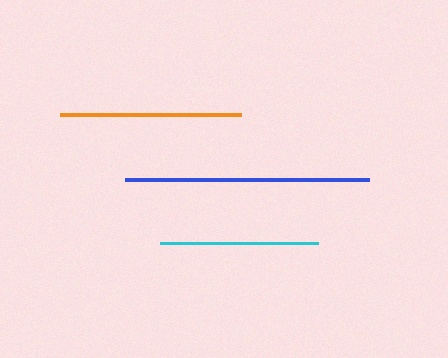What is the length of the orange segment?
The orange segment is approximately 181 pixels long.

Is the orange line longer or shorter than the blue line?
The blue line is longer than the orange line.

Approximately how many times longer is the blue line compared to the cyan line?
The blue line is approximately 1.5 times the length of the cyan line.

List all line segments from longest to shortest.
From longest to shortest: blue, orange, cyan.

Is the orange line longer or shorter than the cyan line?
The orange line is longer than the cyan line.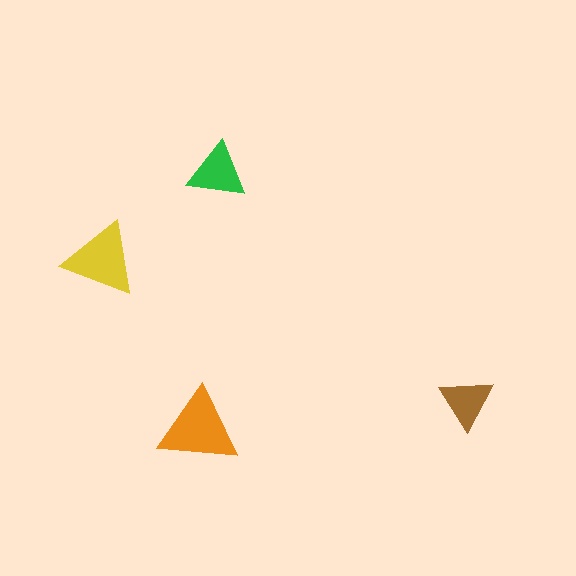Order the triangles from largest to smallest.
the orange one, the yellow one, the green one, the brown one.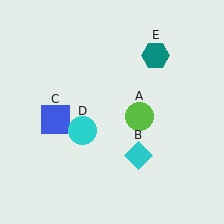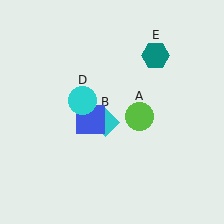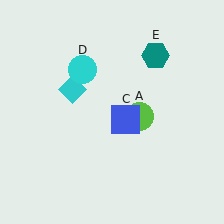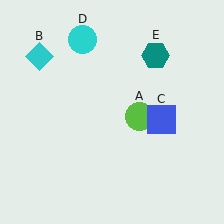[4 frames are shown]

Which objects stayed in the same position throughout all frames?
Lime circle (object A) and teal hexagon (object E) remained stationary.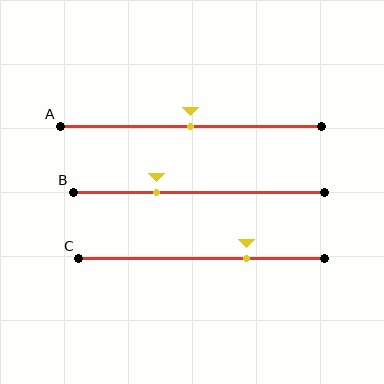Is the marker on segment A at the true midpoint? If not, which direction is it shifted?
Yes, the marker on segment A is at the true midpoint.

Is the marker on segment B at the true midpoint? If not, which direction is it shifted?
No, the marker on segment B is shifted to the left by about 17% of the segment length.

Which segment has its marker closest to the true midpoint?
Segment A has its marker closest to the true midpoint.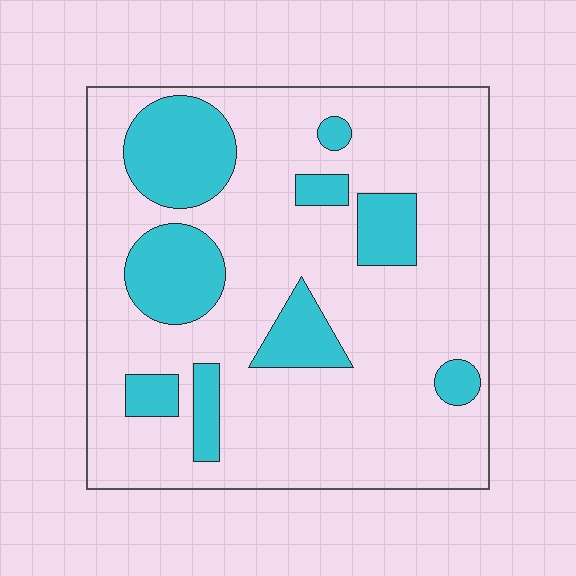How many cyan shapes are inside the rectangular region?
9.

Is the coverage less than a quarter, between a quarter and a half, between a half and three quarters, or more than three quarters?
Less than a quarter.